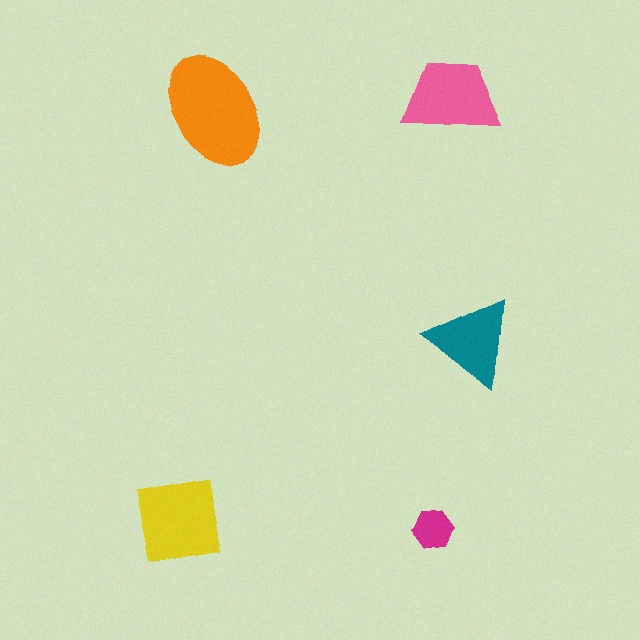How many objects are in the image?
There are 5 objects in the image.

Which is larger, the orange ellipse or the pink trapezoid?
The orange ellipse.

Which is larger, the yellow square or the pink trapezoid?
The yellow square.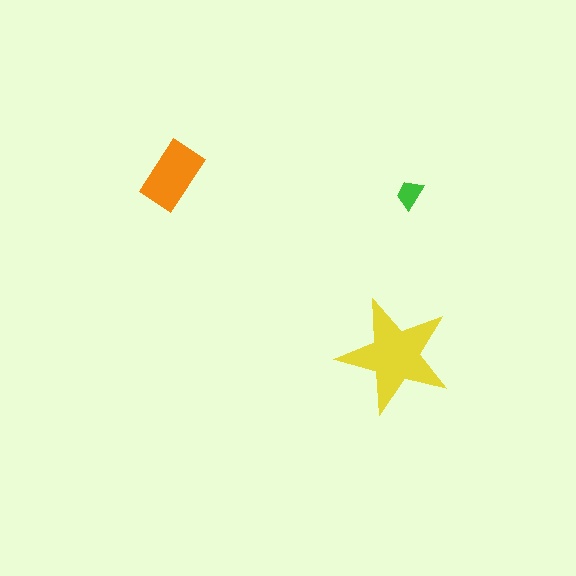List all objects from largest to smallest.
The yellow star, the orange rectangle, the green trapezoid.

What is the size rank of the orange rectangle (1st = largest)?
2nd.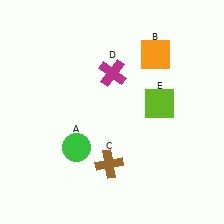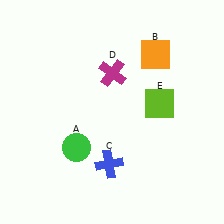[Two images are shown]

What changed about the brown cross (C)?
In Image 1, C is brown. In Image 2, it changed to blue.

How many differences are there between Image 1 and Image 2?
There is 1 difference between the two images.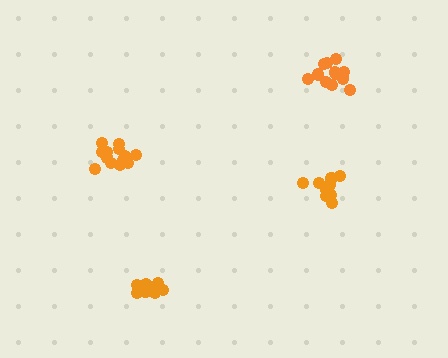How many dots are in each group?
Group 1: 12 dots, Group 2: 11 dots, Group 3: 14 dots, Group 4: 15 dots (52 total).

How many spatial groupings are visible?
There are 4 spatial groupings.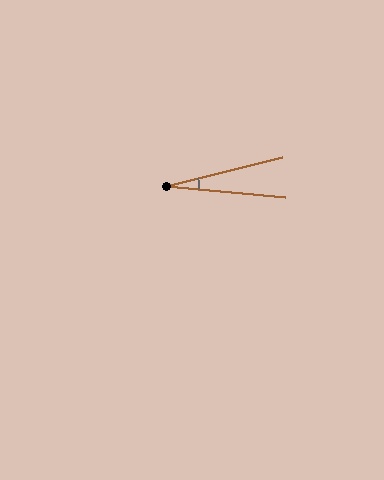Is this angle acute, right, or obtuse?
It is acute.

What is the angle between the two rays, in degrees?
Approximately 19 degrees.